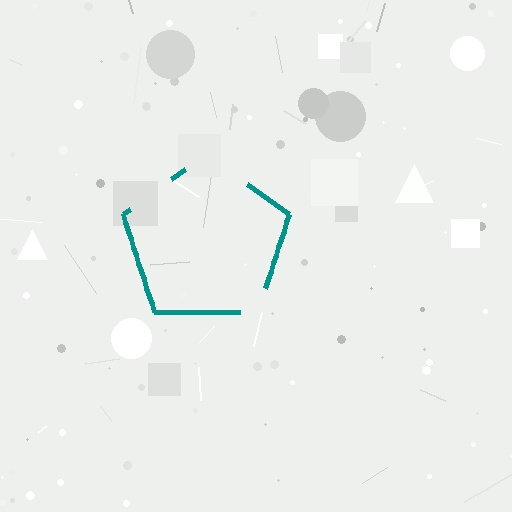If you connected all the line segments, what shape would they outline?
They would outline a pentagon.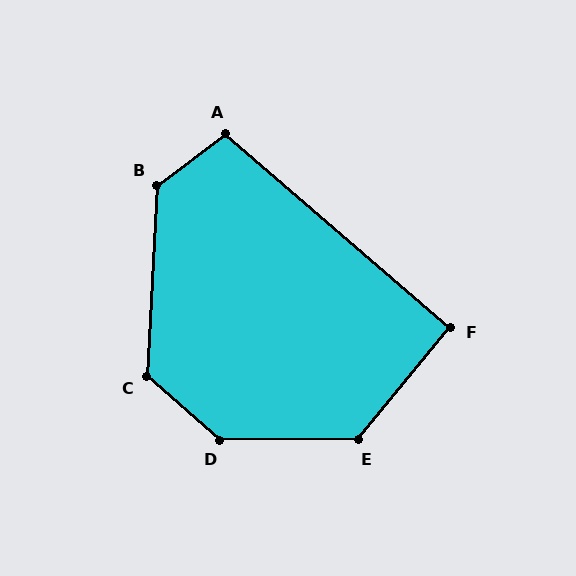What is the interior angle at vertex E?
Approximately 130 degrees (obtuse).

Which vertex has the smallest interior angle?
F, at approximately 91 degrees.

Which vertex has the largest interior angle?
D, at approximately 139 degrees.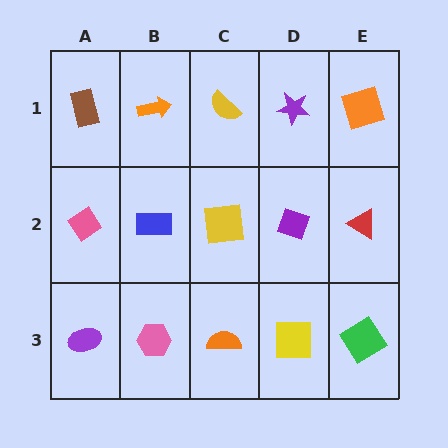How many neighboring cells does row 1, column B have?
3.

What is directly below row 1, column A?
A pink diamond.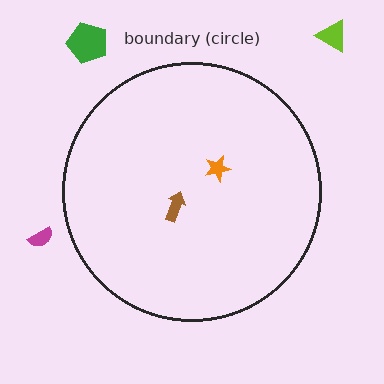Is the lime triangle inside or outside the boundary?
Outside.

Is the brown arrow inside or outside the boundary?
Inside.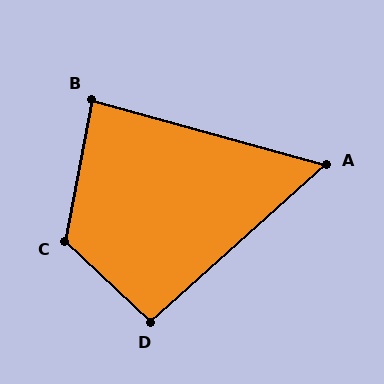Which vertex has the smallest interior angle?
A, at approximately 58 degrees.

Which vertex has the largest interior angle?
C, at approximately 122 degrees.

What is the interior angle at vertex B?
Approximately 85 degrees (approximately right).